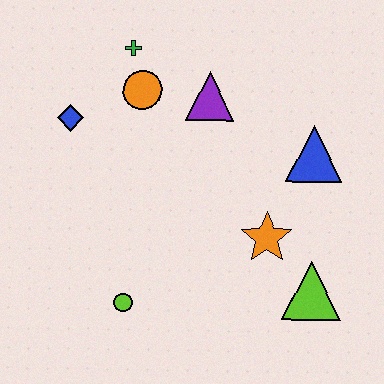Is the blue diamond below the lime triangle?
No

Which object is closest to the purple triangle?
The orange circle is closest to the purple triangle.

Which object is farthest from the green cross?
The lime triangle is farthest from the green cross.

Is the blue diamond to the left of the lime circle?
Yes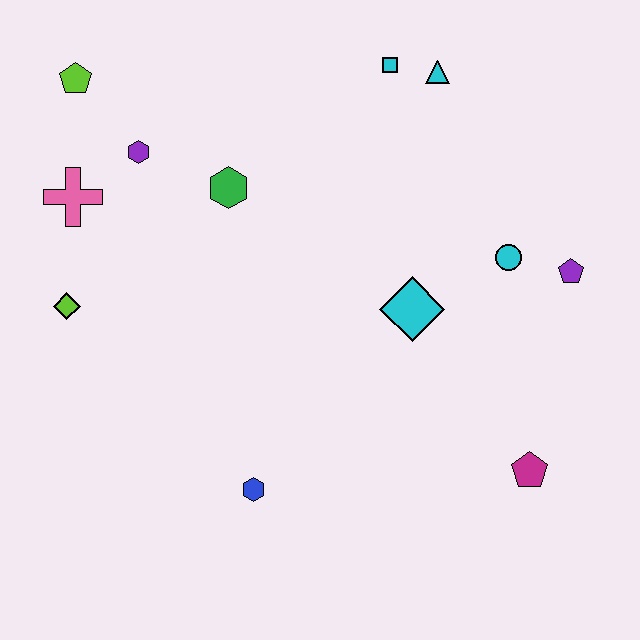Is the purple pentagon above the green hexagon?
No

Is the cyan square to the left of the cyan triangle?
Yes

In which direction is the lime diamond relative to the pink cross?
The lime diamond is below the pink cross.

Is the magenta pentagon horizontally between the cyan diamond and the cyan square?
No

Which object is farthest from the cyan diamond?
The lime pentagon is farthest from the cyan diamond.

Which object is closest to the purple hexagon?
The pink cross is closest to the purple hexagon.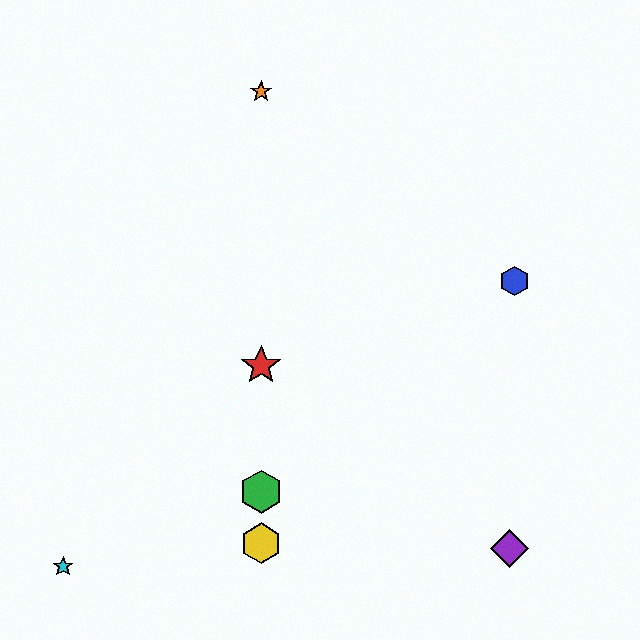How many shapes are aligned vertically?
4 shapes (the red star, the green hexagon, the yellow hexagon, the orange star) are aligned vertically.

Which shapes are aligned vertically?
The red star, the green hexagon, the yellow hexagon, the orange star are aligned vertically.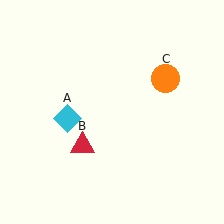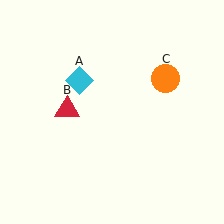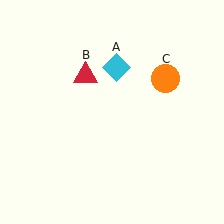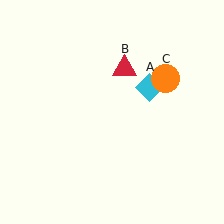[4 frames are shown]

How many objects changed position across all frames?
2 objects changed position: cyan diamond (object A), red triangle (object B).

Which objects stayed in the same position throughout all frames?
Orange circle (object C) remained stationary.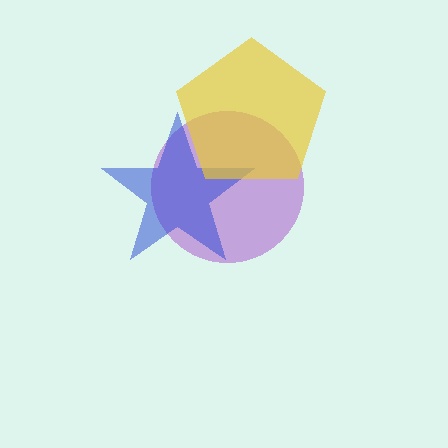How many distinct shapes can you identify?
There are 3 distinct shapes: a purple circle, a blue star, a yellow pentagon.